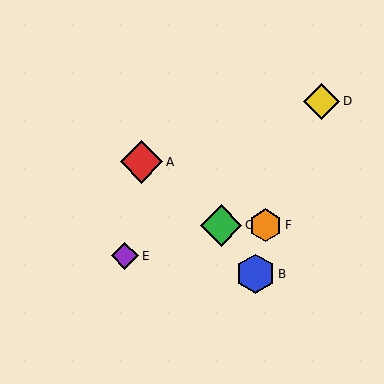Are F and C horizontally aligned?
Yes, both are at y≈225.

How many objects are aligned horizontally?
2 objects (C, F) are aligned horizontally.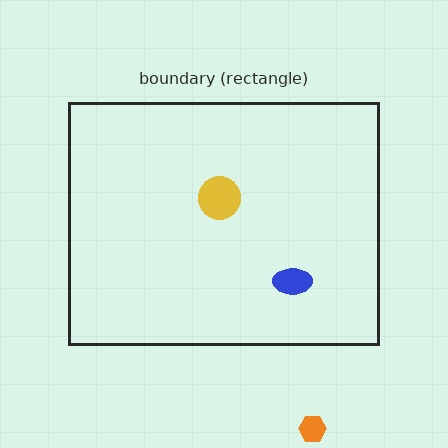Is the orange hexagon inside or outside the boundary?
Outside.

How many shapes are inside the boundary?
2 inside, 1 outside.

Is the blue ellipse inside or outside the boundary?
Inside.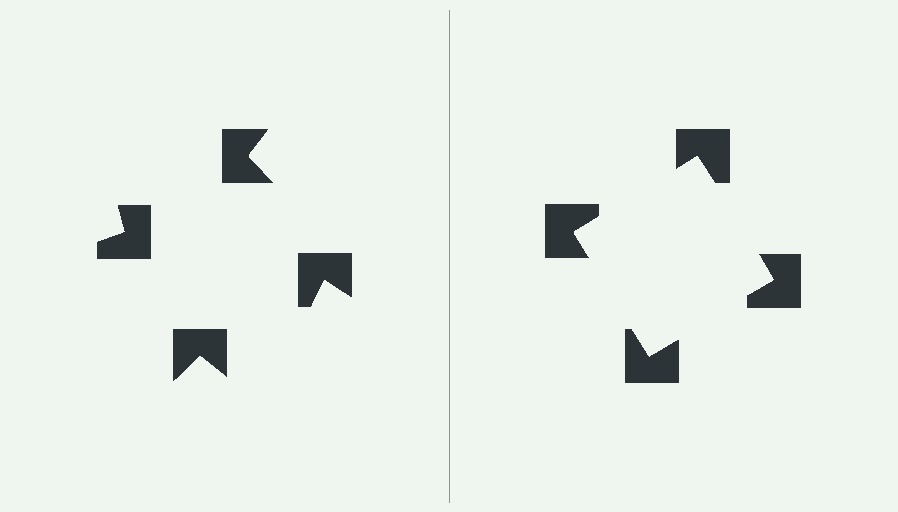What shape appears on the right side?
An illusory square.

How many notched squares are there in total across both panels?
8 — 4 on each side.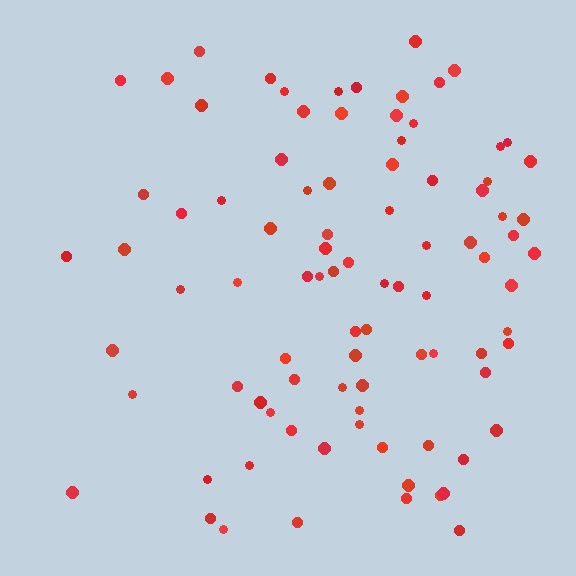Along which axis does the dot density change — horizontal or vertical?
Horizontal.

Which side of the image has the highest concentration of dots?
The right.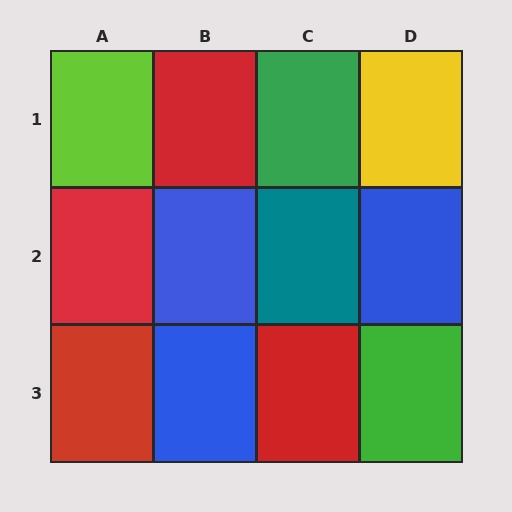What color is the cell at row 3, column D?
Green.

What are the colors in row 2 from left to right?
Red, blue, teal, blue.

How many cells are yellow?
1 cell is yellow.